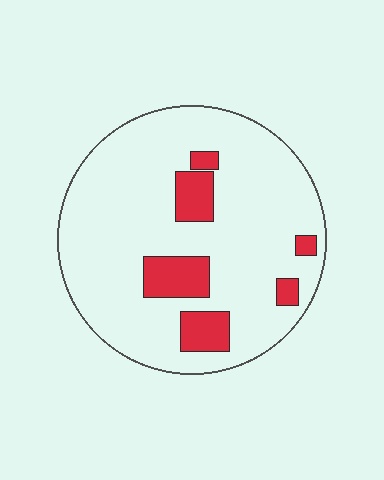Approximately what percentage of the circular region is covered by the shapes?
Approximately 15%.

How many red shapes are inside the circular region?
6.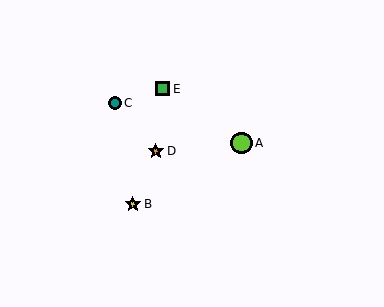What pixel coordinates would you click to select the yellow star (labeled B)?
Click at (133, 204) to select the yellow star B.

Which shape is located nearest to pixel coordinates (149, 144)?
The orange star (labeled D) at (156, 151) is nearest to that location.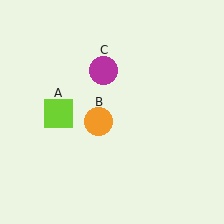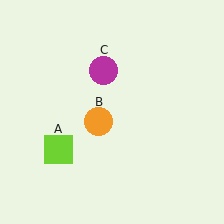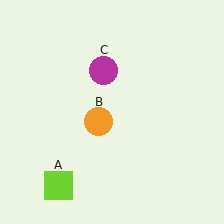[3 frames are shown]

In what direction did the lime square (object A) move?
The lime square (object A) moved down.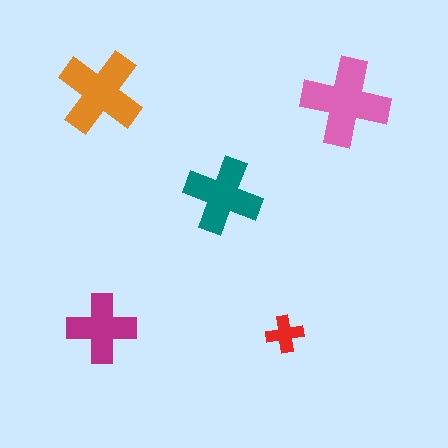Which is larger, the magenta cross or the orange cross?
The orange one.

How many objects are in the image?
There are 5 objects in the image.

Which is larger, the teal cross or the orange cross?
The orange one.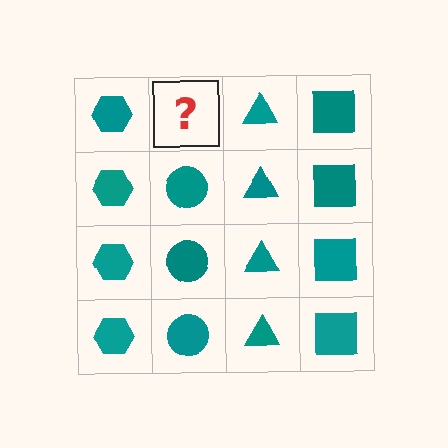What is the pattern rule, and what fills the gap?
The rule is that each column has a consistent shape. The gap should be filled with a teal circle.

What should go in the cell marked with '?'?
The missing cell should contain a teal circle.